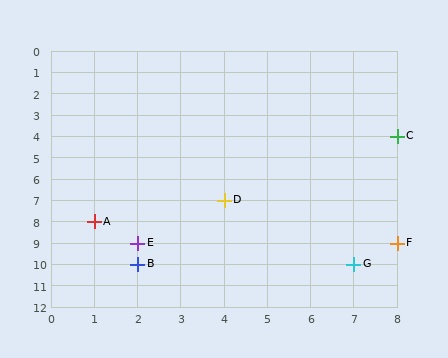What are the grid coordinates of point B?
Point B is at grid coordinates (2, 10).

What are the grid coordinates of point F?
Point F is at grid coordinates (8, 9).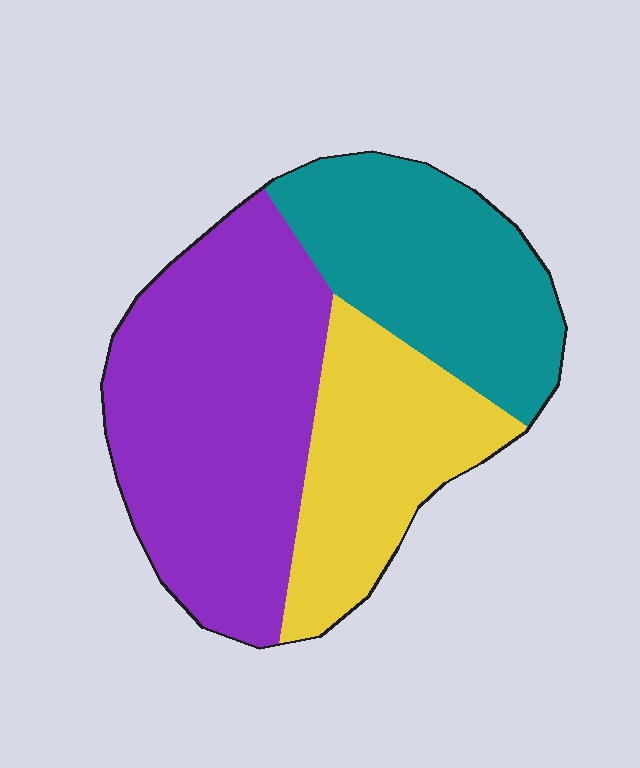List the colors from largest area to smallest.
From largest to smallest: purple, teal, yellow.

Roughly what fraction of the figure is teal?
Teal takes up about one quarter (1/4) of the figure.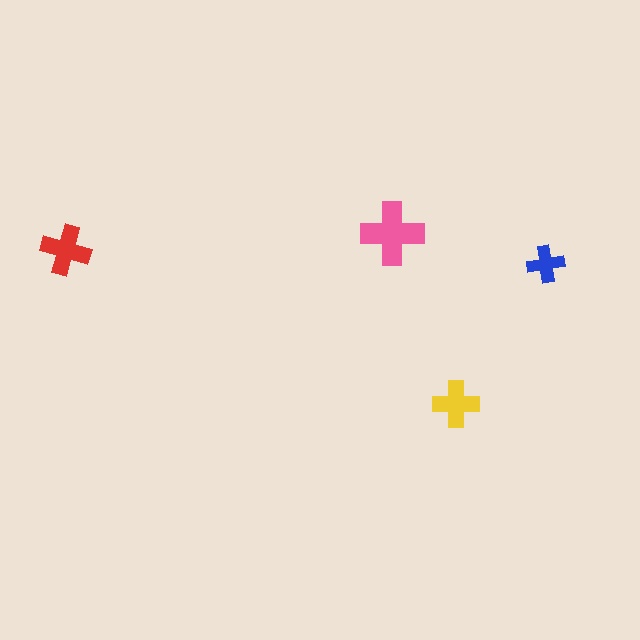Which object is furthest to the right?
The blue cross is rightmost.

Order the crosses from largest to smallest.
the pink one, the red one, the yellow one, the blue one.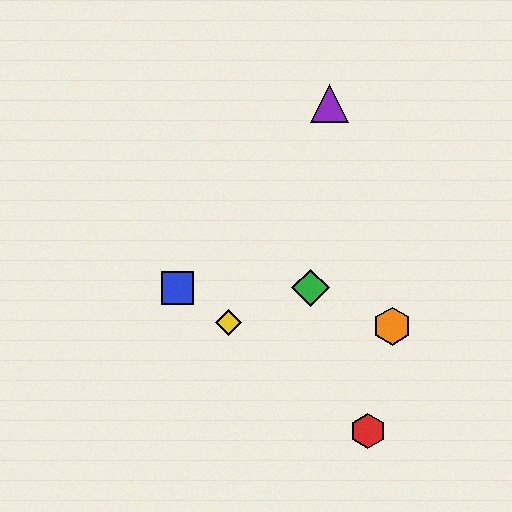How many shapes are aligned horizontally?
2 shapes (the blue square, the green diamond) are aligned horizontally.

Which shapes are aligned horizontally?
The blue square, the green diamond are aligned horizontally.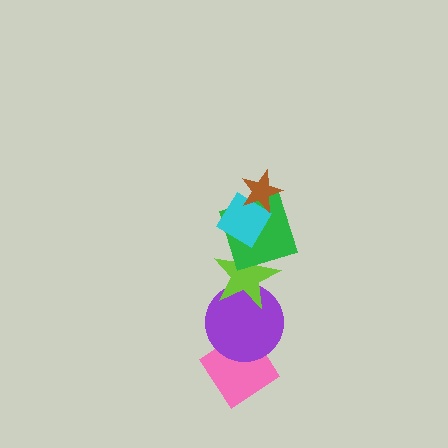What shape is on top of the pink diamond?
The purple circle is on top of the pink diamond.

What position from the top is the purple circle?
The purple circle is 5th from the top.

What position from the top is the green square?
The green square is 3rd from the top.